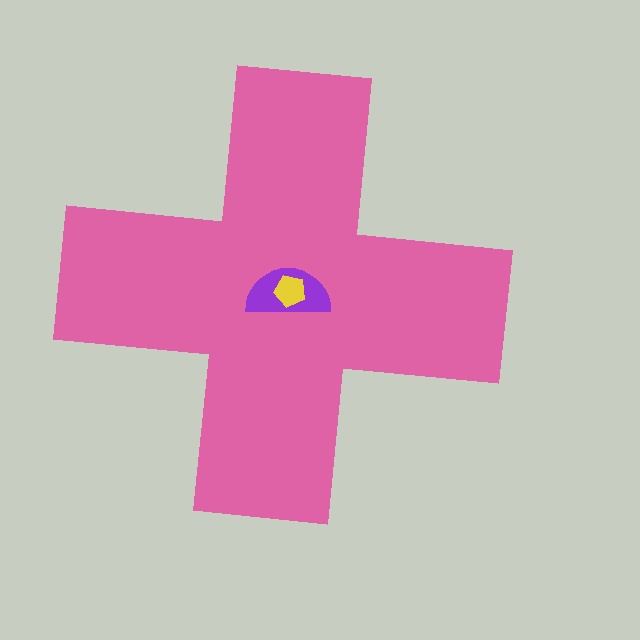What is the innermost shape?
The yellow pentagon.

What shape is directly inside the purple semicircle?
The yellow pentagon.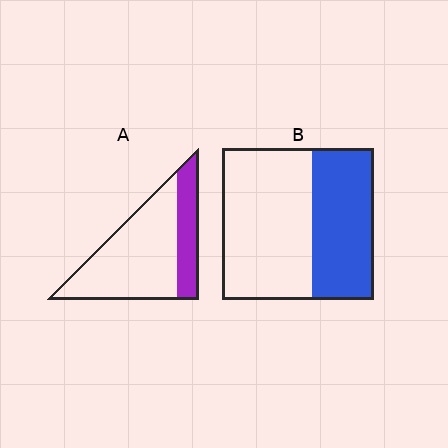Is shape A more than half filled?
No.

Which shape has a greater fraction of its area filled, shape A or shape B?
Shape B.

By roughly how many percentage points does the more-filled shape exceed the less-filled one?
By roughly 15 percentage points (B over A).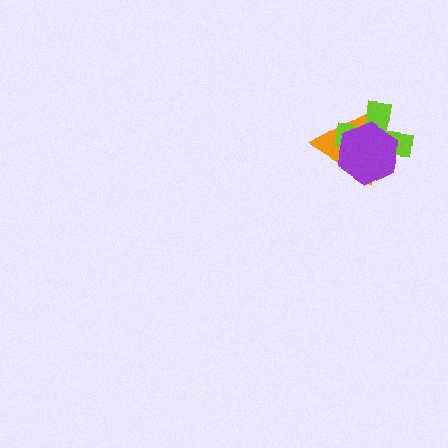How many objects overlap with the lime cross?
2 objects overlap with the lime cross.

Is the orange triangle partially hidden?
Yes, it is partially covered by another shape.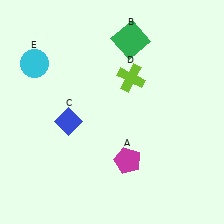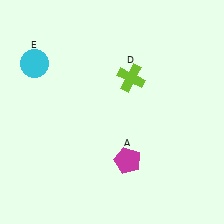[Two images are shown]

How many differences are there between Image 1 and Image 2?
There are 2 differences between the two images.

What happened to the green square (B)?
The green square (B) was removed in Image 2. It was in the top-right area of Image 1.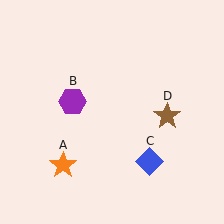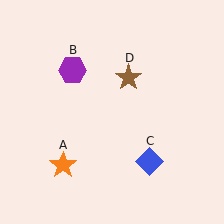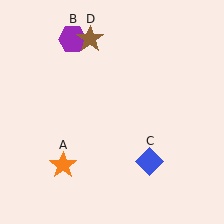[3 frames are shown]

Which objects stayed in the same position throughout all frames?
Orange star (object A) and blue diamond (object C) remained stationary.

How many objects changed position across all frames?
2 objects changed position: purple hexagon (object B), brown star (object D).